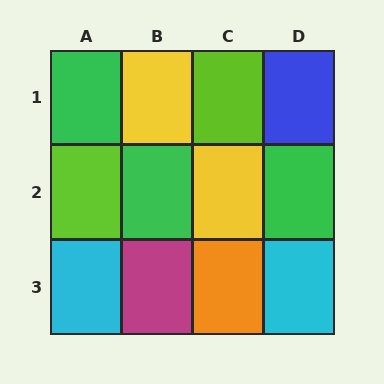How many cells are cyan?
2 cells are cyan.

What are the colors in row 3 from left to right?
Cyan, magenta, orange, cyan.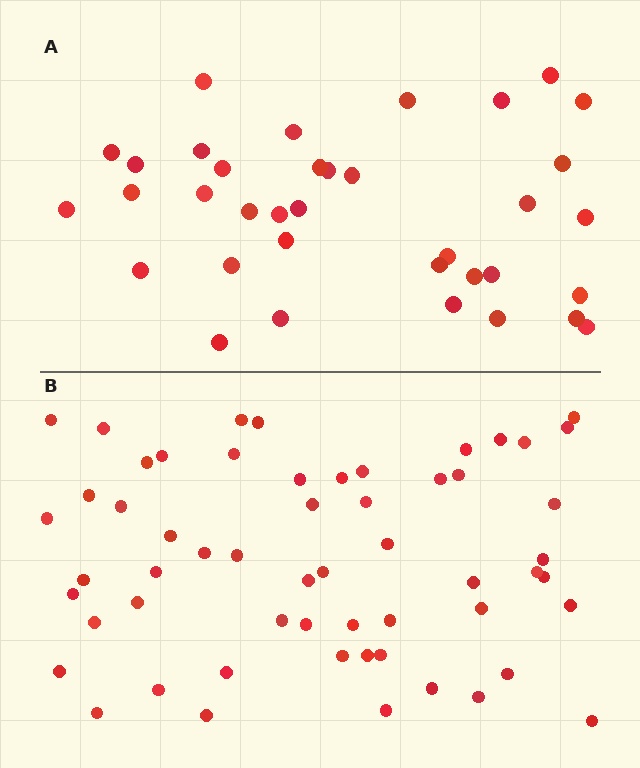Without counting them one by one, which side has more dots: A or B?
Region B (the bottom region) has more dots.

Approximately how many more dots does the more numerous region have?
Region B has approximately 20 more dots than region A.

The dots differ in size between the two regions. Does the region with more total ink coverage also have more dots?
No. Region A has more total ink coverage because its dots are larger, but region B actually contains more individual dots. Total area can be misleading — the number of items is what matters here.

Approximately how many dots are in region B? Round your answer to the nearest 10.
About 60 dots. (The exact count is 57, which rounds to 60.)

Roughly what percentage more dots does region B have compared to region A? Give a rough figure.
About 60% more.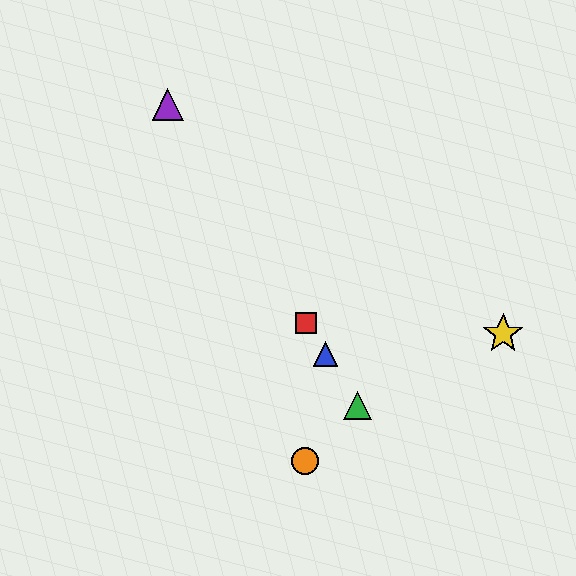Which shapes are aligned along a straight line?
The red square, the blue triangle, the green triangle, the purple triangle are aligned along a straight line.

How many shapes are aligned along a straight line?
4 shapes (the red square, the blue triangle, the green triangle, the purple triangle) are aligned along a straight line.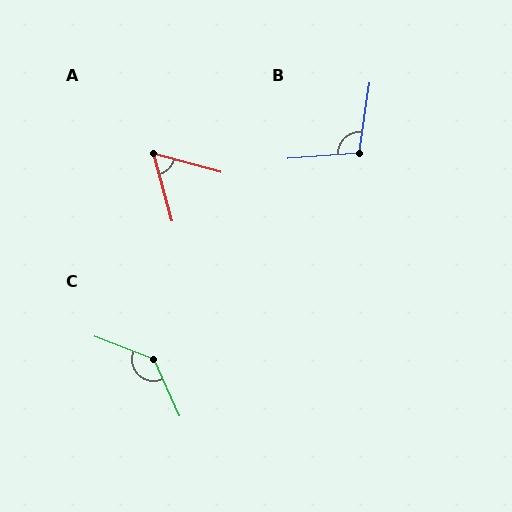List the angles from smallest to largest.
A (59°), B (103°), C (135°).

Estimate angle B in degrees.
Approximately 103 degrees.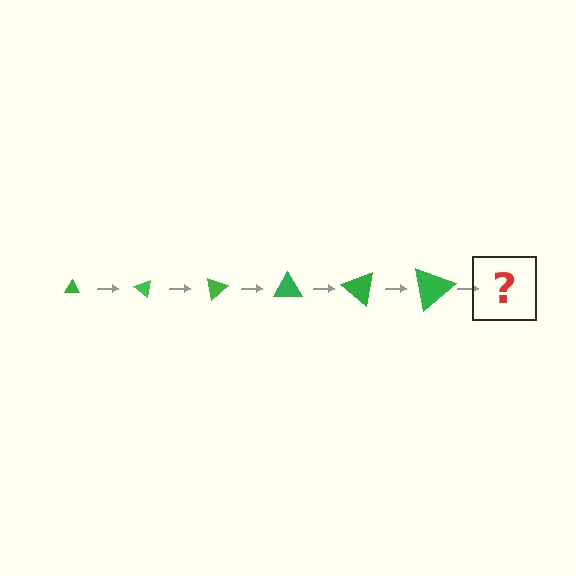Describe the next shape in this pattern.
It should be a triangle, larger than the previous one and rotated 240 degrees from the start.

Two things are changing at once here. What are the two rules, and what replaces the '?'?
The two rules are that the triangle grows larger each step and it rotates 40 degrees each step. The '?' should be a triangle, larger than the previous one and rotated 240 degrees from the start.